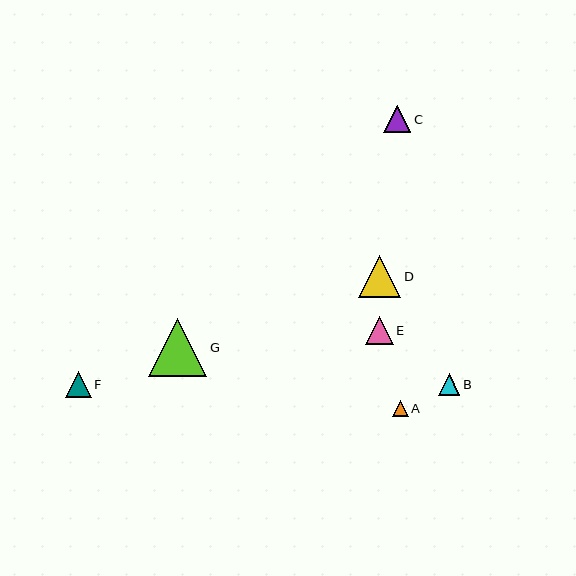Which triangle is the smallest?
Triangle A is the smallest with a size of approximately 16 pixels.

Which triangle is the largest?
Triangle G is the largest with a size of approximately 58 pixels.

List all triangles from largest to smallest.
From largest to smallest: G, D, E, C, F, B, A.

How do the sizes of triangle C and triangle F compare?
Triangle C and triangle F are approximately the same size.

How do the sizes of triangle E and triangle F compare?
Triangle E and triangle F are approximately the same size.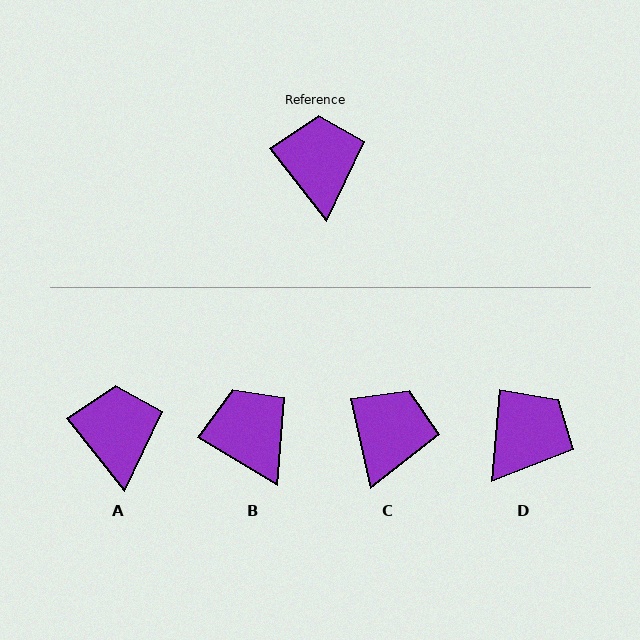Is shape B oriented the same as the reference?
No, it is off by about 20 degrees.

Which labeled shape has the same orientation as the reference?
A.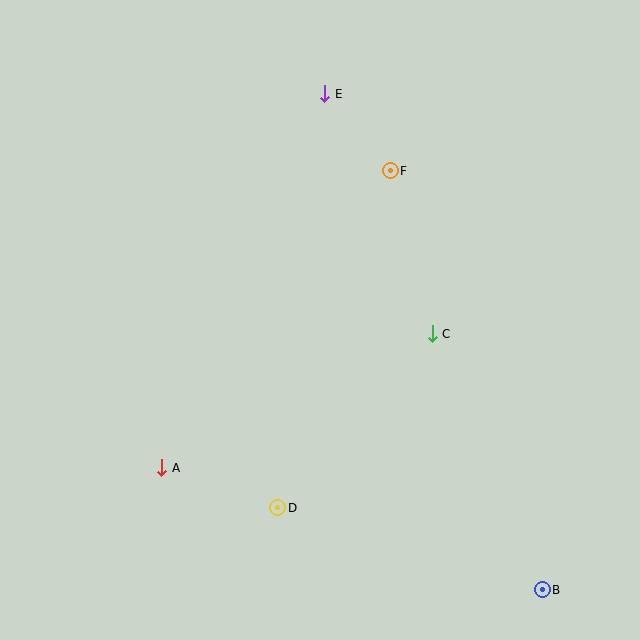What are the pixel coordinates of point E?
Point E is at (325, 94).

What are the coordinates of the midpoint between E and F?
The midpoint between E and F is at (358, 132).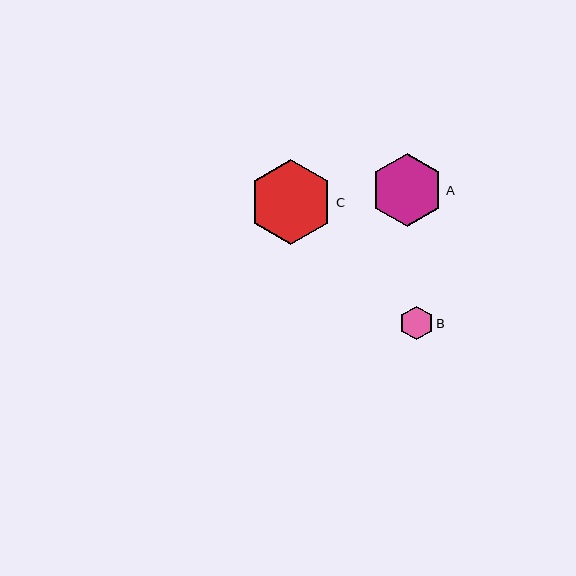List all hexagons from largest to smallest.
From largest to smallest: C, A, B.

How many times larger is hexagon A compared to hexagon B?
Hexagon A is approximately 2.1 times the size of hexagon B.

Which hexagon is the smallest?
Hexagon B is the smallest with a size of approximately 34 pixels.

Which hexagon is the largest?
Hexagon C is the largest with a size of approximately 84 pixels.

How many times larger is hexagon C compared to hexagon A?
Hexagon C is approximately 1.2 times the size of hexagon A.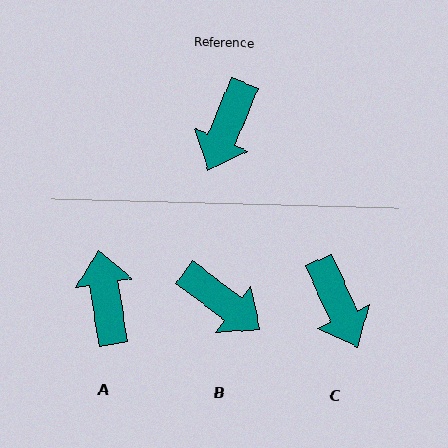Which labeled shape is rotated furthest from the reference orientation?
A, about 149 degrees away.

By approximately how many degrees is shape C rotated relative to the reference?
Approximately 47 degrees counter-clockwise.